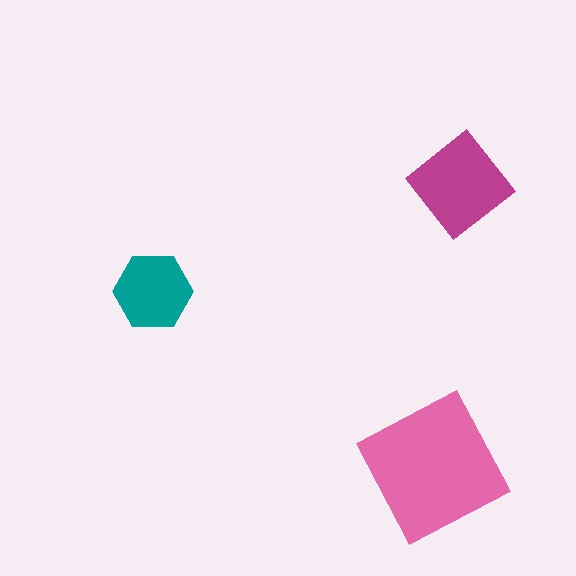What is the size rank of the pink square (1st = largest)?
1st.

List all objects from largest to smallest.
The pink square, the magenta diamond, the teal hexagon.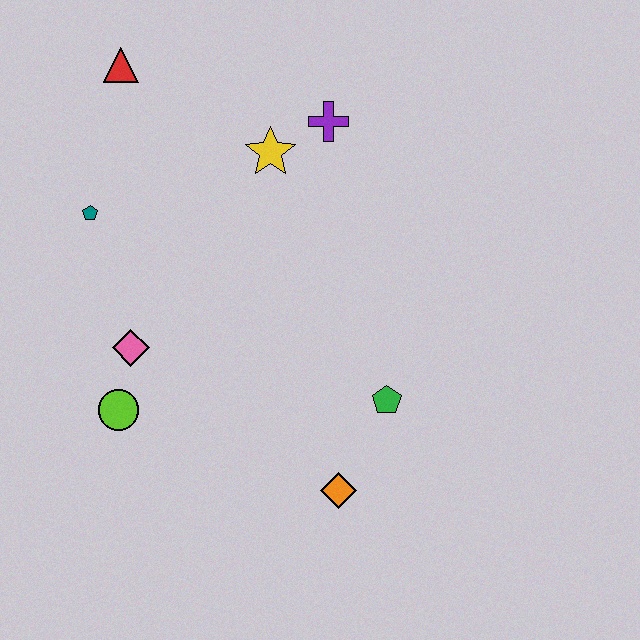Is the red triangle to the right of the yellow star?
No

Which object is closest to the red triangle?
The teal pentagon is closest to the red triangle.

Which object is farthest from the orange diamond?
The red triangle is farthest from the orange diamond.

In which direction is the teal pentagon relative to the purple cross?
The teal pentagon is to the left of the purple cross.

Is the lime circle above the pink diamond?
No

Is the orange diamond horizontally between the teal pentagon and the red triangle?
No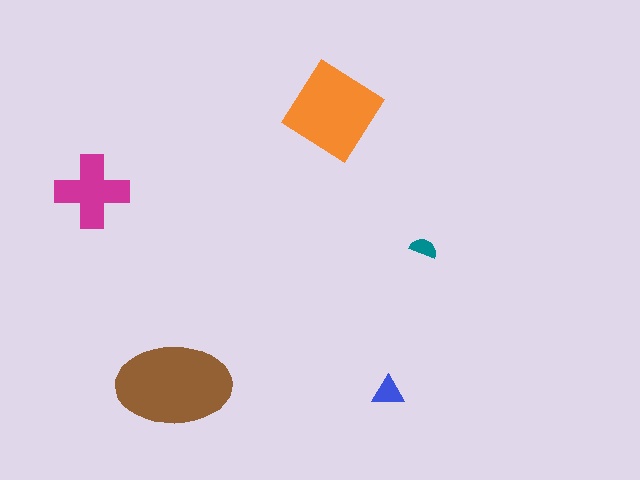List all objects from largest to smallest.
The brown ellipse, the orange diamond, the magenta cross, the blue triangle, the teal semicircle.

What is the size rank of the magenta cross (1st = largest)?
3rd.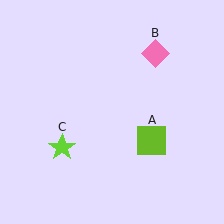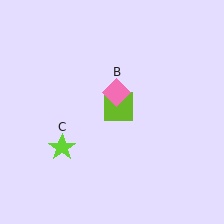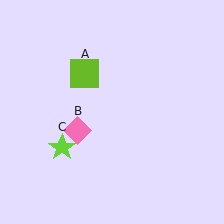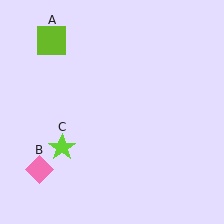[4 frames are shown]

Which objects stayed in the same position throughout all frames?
Lime star (object C) remained stationary.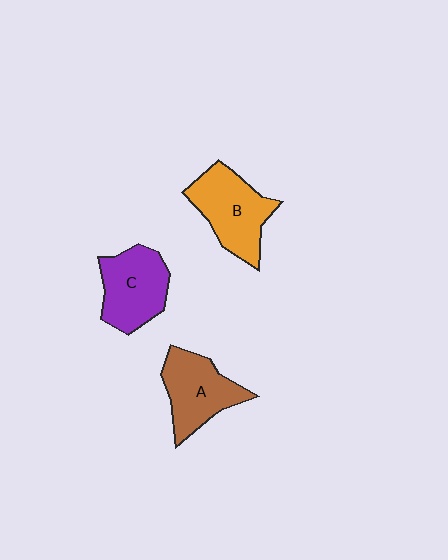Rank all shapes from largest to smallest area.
From largest to smallest: B (orange), C (purple), A (brown).